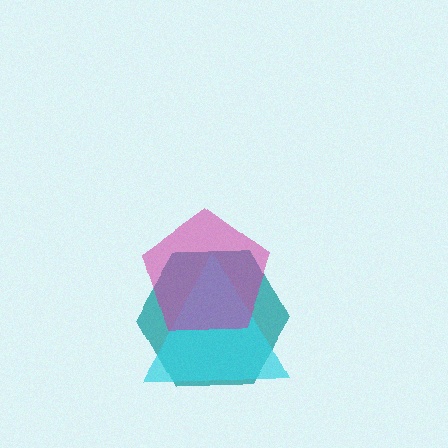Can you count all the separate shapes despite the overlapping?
Yes, there are 3 separate shapes.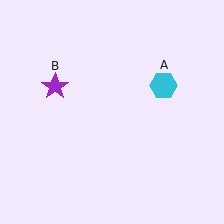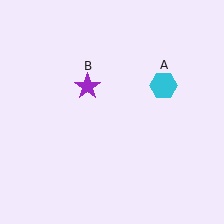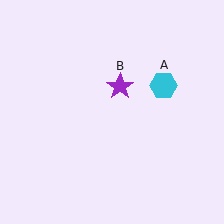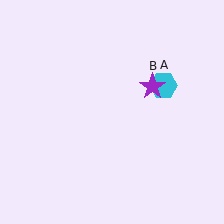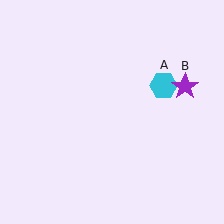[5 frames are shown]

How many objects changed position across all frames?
1 object changed position: purple star (object B).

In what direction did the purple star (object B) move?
The purple star (object B) moved right.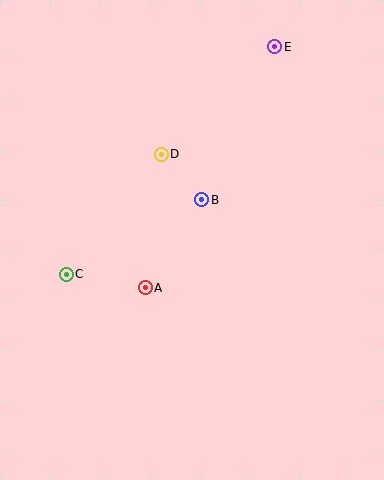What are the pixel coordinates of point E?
Point E is at (275, 47).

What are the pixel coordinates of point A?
Point A is at (145, 288).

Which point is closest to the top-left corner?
Point D is closest to the top-left corner.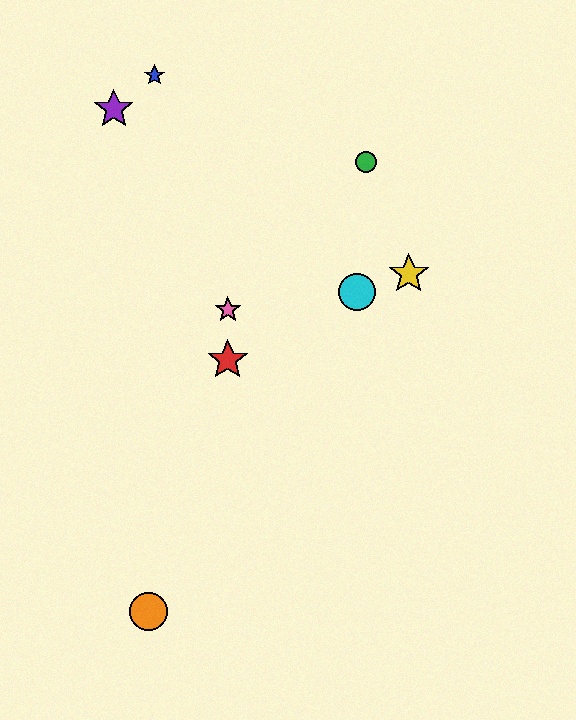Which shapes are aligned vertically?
The red star, the pink star are aligned vertically.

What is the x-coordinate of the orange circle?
The orange circle is at x≈149.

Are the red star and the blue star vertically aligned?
No, the red star is at x≈228 and the blue star is at x≈154.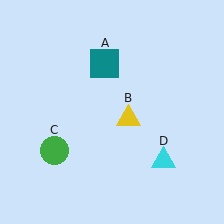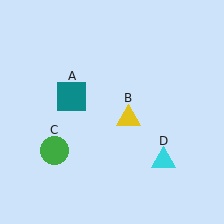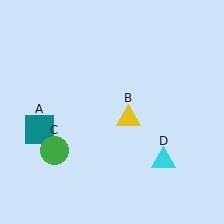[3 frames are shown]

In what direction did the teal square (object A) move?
The teal square (object A) moved down and to the left.